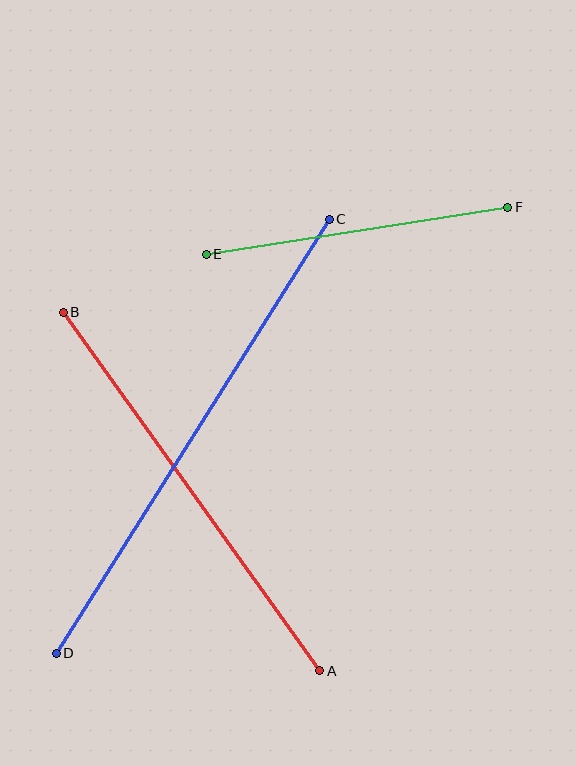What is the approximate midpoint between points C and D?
The midpoint is at approximately (193, 436) pixels.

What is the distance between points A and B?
The distance is approximately 441 pixels.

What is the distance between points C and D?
The distance is approximately 513 pixels.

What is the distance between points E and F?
The distance is approximately 305 pixels.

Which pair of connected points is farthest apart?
Points C and D are farthest apart.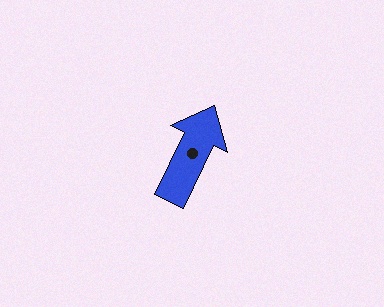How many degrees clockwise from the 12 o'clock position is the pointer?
Approximately 25 degrees.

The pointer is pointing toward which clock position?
Roughly 1 o'clock.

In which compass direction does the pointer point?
Northeast.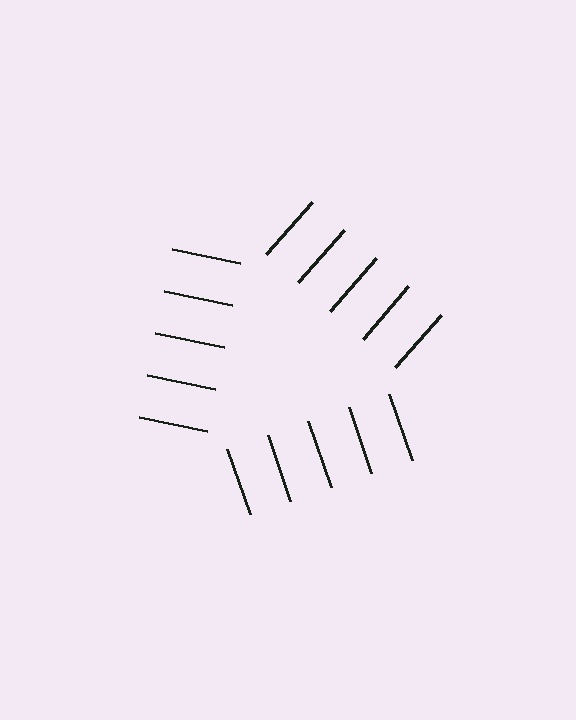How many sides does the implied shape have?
3 sides — the line-ends trace a triangle.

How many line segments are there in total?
15 — 5 along each of the 3 edges.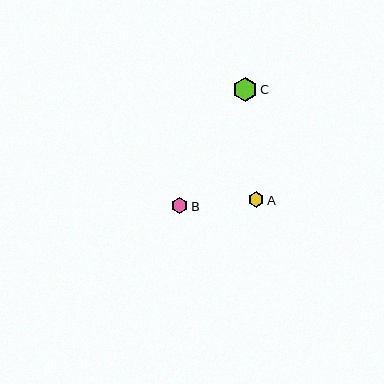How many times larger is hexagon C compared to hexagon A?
Hexagon C is approximately 1.6 times the size of hexagon A.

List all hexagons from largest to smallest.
From largest to smallest: C, B, A.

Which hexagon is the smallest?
Hexagon A is the smallest with a size of approximately 15 pixels.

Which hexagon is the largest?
Hexagon C is the largest with a size of approximately 24 pixels.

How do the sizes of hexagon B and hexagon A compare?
Hexagon B and hexagon A are approximately the same size.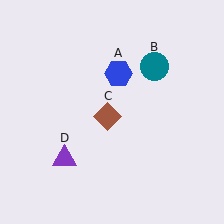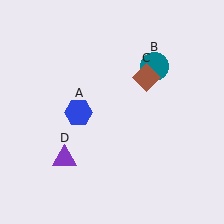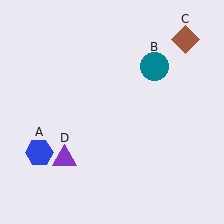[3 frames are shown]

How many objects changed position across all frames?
2 objects changed position: blue hexagon (object A), brown diamond (object C).